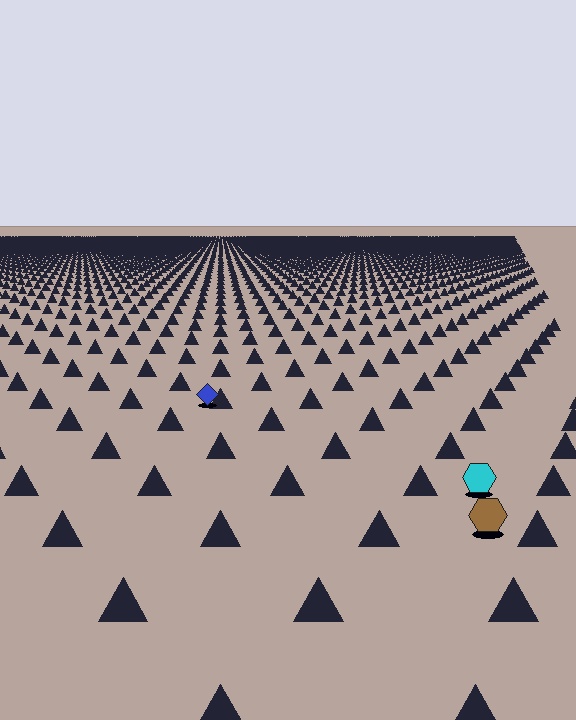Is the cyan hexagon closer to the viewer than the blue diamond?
Yes. The cyan hexagon is closer — you can tell from the texture gradient: the ground texture is coarser near it.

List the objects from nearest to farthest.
From nearest to farthest: the brown hexagon, the cyan hexagon, the blue diamond.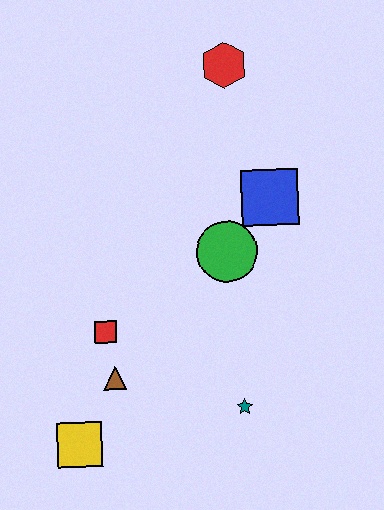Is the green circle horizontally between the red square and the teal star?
Yes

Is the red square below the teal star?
No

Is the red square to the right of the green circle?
No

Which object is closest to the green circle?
The blue square is closest to the green circle.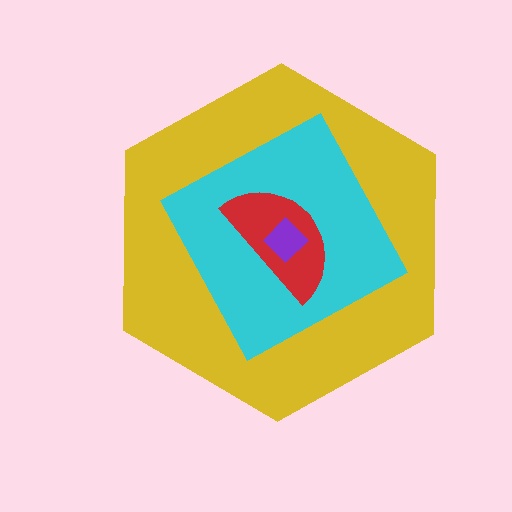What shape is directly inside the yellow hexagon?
The cyan square.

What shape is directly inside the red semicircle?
The purple diamond.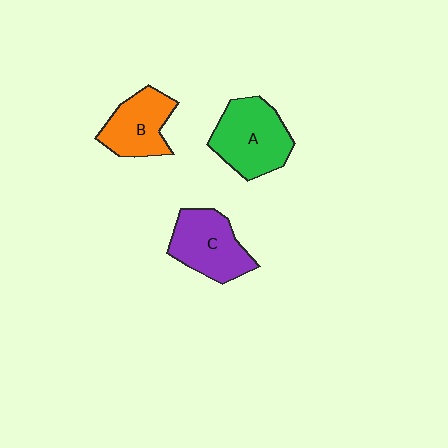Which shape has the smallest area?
Shape B (orange).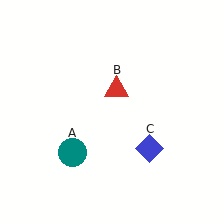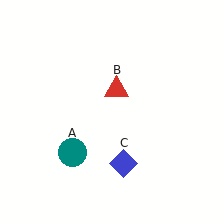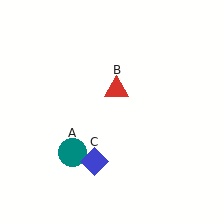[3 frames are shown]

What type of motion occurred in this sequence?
The blue diamond (object C) rotated clockwise around the center of the scene.